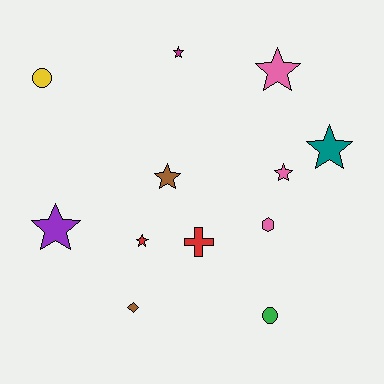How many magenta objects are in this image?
There is 1 magenta object.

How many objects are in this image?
There are 12 objects.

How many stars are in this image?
There are 7 stars.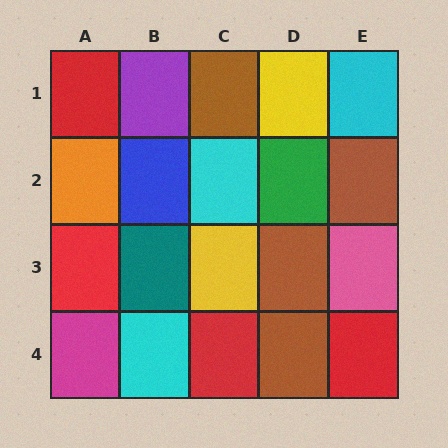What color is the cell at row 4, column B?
Cyan.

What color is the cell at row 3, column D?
Brown.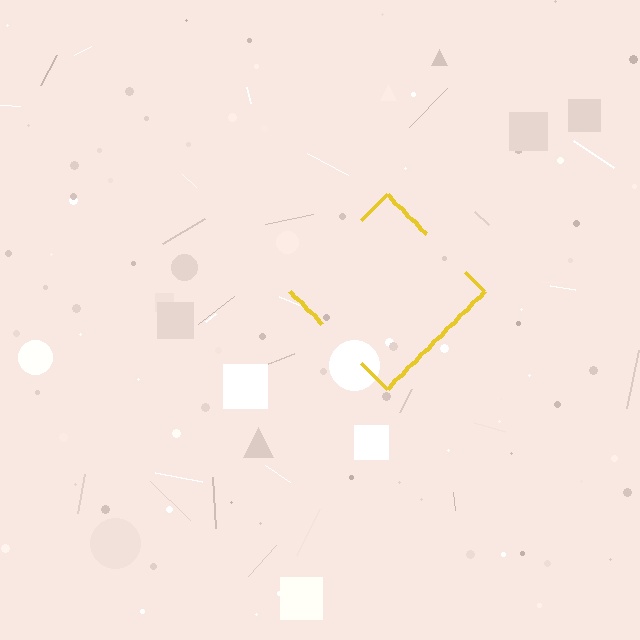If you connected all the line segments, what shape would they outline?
They would outline a diamond.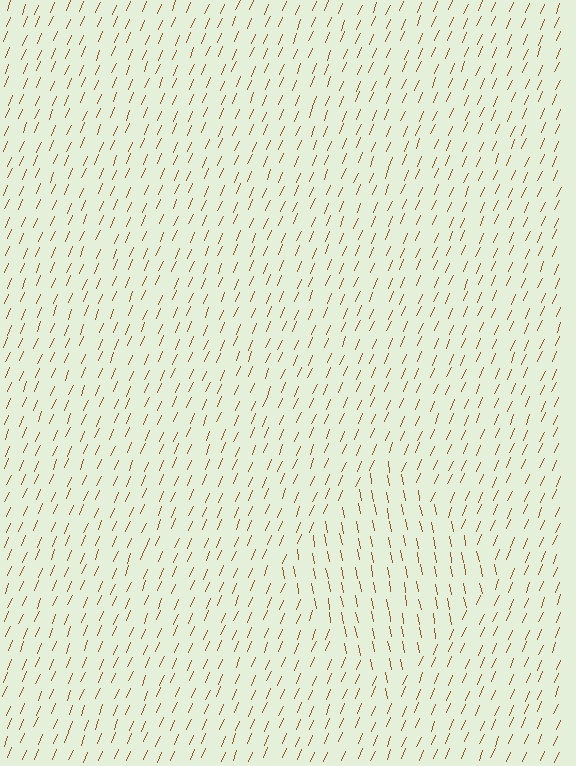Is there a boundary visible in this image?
Yes, there is a texture boundary formed by a change in line orientation.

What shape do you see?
I see a diamond.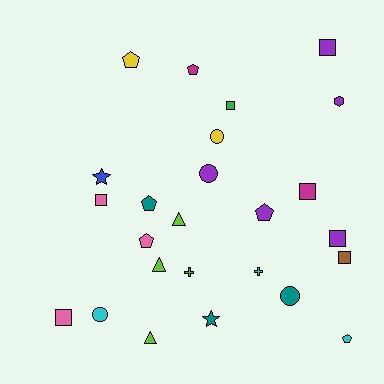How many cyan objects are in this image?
There are 3 cyan objects.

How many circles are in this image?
There are 4 circles.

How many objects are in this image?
There are 25 objects.